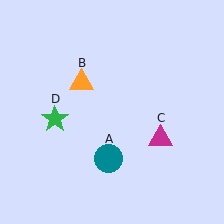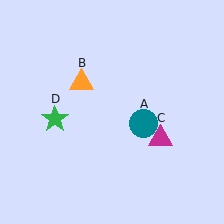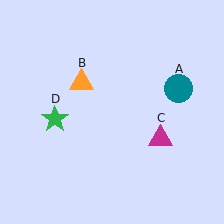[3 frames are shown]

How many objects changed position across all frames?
1 object changed position: teal circle (object A).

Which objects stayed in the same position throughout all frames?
Orange triangle (object B) and magenta triangle (object C) and green star (object D) remained stationary.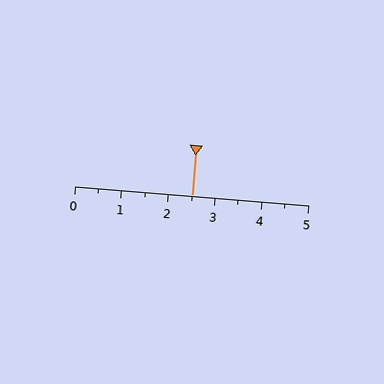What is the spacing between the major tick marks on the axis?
The major ticks are spaced 1 apart.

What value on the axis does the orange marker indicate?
The marker indicates approximately 2.5.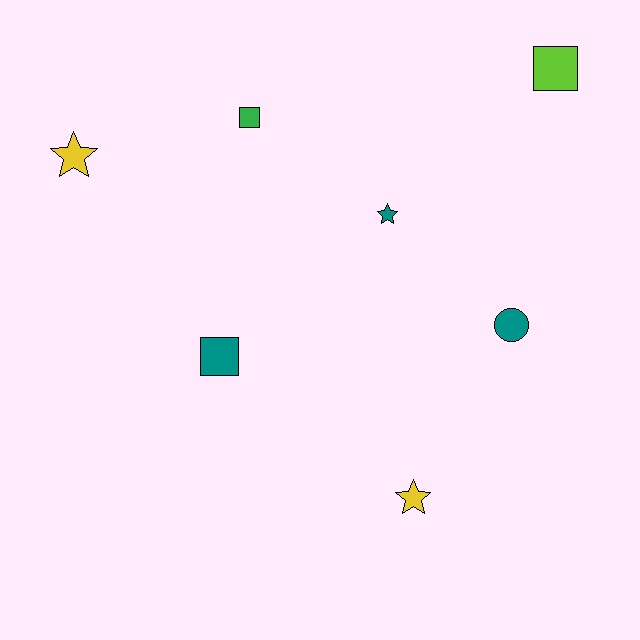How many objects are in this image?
There are 7 objects.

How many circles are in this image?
There is 1 circle.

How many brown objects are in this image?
There are no brown objects.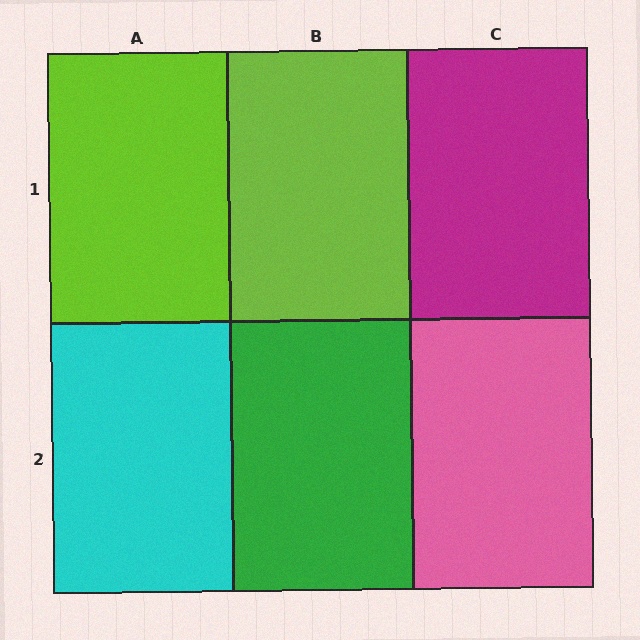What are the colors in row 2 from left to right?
Cyan, green, pink.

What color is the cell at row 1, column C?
Magenta.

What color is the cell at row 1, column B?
Lime.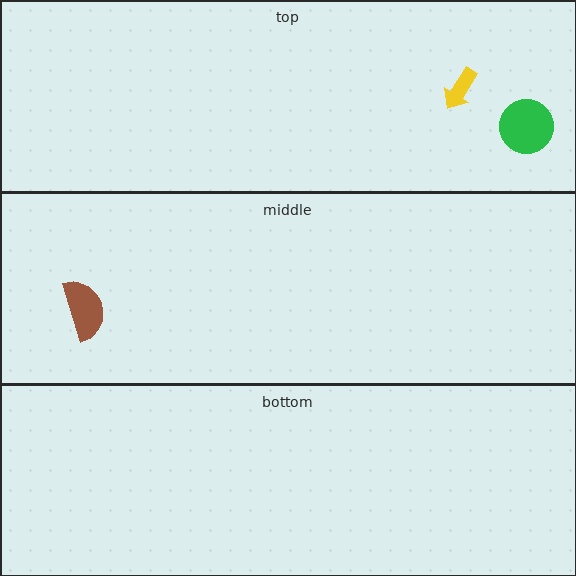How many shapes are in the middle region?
1.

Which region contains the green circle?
The top region.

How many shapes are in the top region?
2.